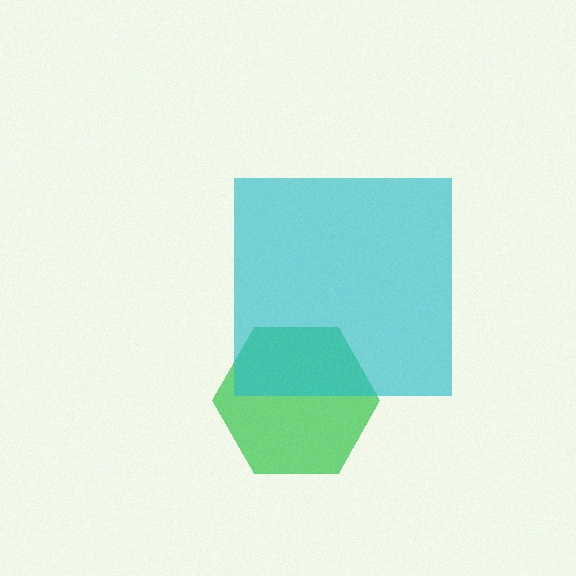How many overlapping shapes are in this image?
There are 2 overlapping shapes in the image.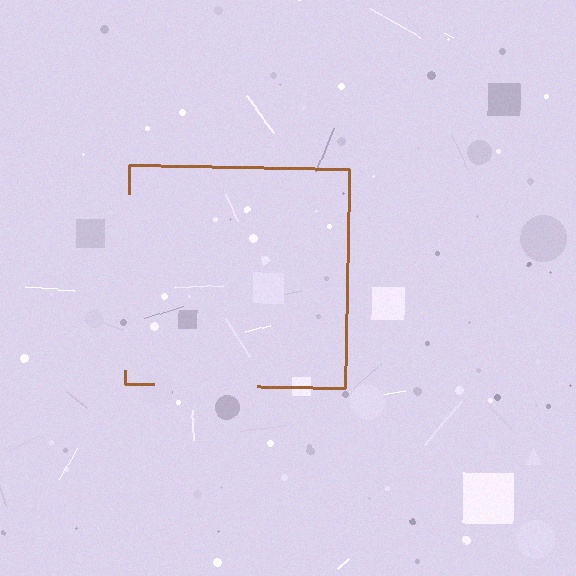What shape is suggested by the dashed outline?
The dashed outline suggests a square.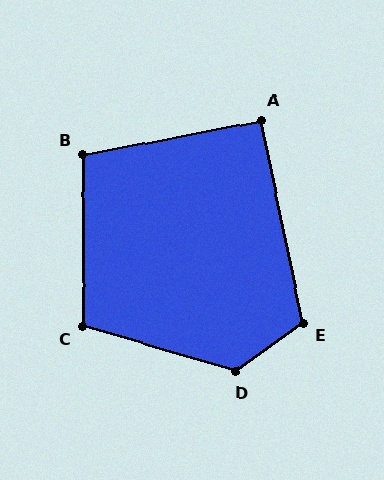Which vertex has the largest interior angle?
D, at approximately 127 degrees.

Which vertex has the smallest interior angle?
A, at approximately 91 degrees.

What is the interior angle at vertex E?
Approximately 114 degrees (obtuse).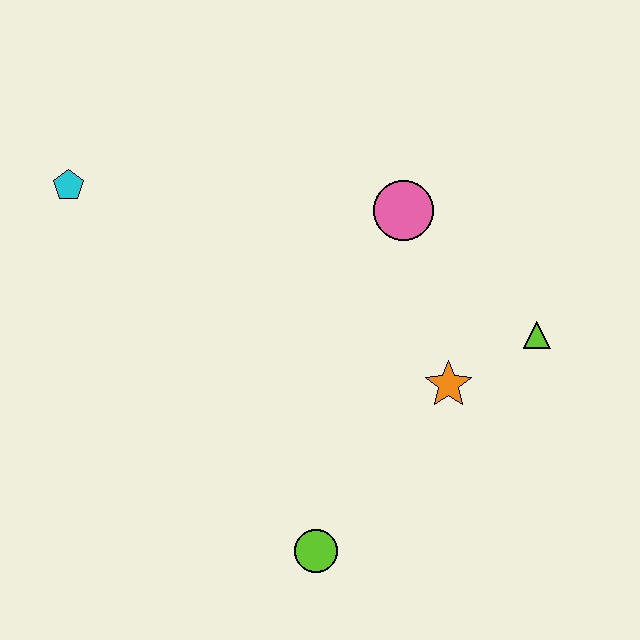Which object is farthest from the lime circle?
The cyan pentagon is farthest from the lime circle.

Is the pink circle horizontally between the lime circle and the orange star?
Yes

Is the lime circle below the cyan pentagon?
Yes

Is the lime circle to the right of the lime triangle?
No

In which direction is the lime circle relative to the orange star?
The lime circle is below the orange star.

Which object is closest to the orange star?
The lime triangle is closest to the orange star.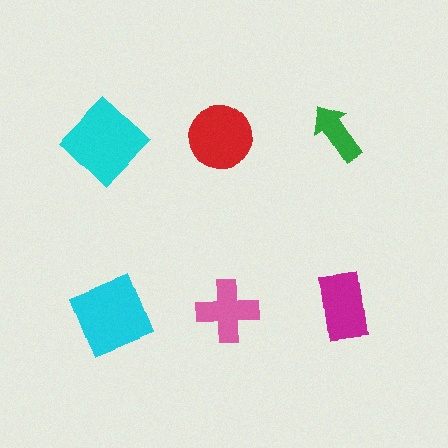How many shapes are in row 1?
3 shapes.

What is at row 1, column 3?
A green arrow.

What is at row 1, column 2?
A red circle.